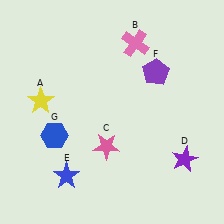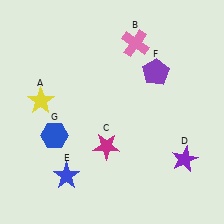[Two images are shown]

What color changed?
The star (C) changed from pink in Image 1 to magenta in Image 2.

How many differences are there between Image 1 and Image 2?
There is 1 difference between the two images.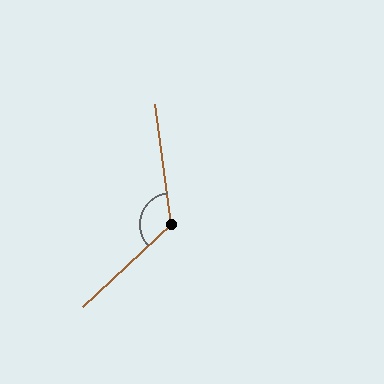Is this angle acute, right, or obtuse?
It is obtuse.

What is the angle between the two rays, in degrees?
Approximately 126 degrees.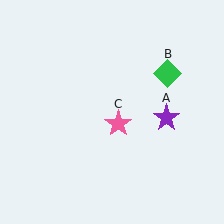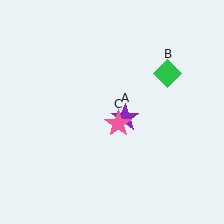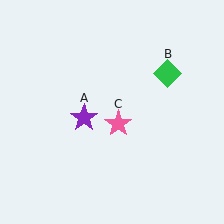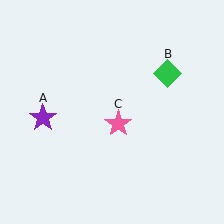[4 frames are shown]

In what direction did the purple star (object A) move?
The purple star (object A) moved left.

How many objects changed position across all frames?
1 object changed position: purple star (object A).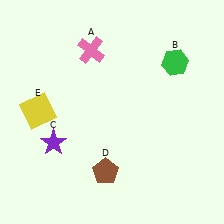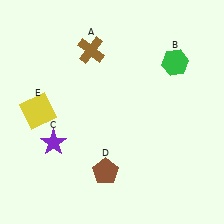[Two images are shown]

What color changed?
The cross (A) changed from pink in Image 1 to brown in Image 2.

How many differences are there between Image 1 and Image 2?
There is 1 difference between the two images.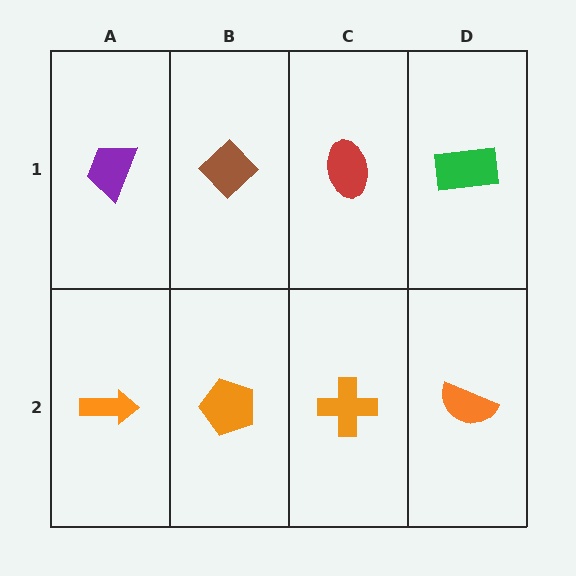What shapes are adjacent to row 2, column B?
A brown diamond (row 1, column B), an orange arrow (row 2, column A), an orange cross (row 2, column C).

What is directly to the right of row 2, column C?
An orange semicircle.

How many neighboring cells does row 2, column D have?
2.